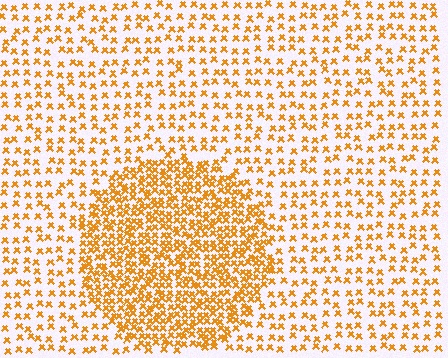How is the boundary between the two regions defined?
The boundary is defined by a change in element density (approximately 2.3x ratio). All elements are the same color, size, and shape.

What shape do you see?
I see a circle.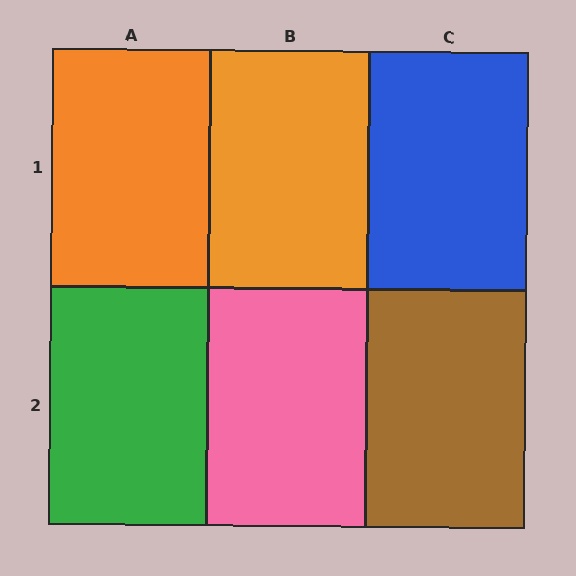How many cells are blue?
1 cell is blue.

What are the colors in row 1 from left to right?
Orange, orange, blue.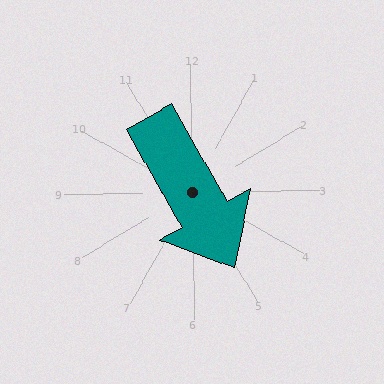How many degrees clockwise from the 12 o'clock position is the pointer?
Approximately 151 degrees.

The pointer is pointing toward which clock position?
Roughly 5 o'clock.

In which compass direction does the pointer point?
Southeast.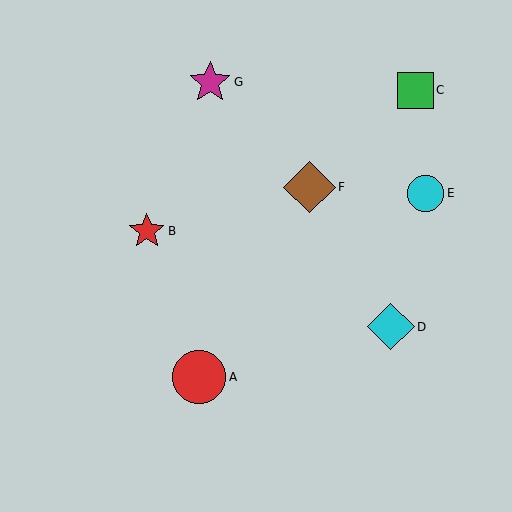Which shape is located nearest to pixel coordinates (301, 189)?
The brown diamond (labeled F) at (309, 187) is nearest to that location.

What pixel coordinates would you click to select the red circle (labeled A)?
Click at (199, 377) to select the red circle A.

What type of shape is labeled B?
Shape B is a red star.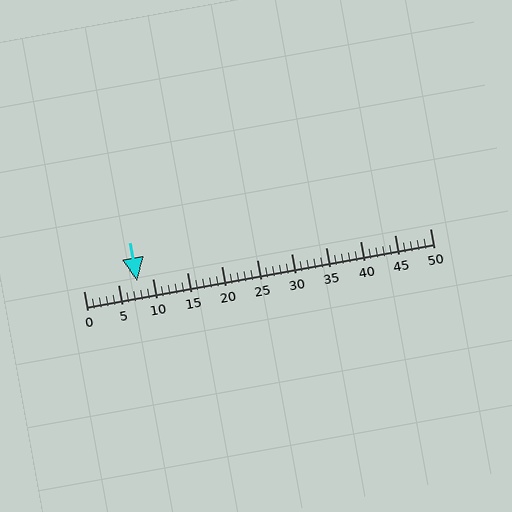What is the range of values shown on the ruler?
The ruler shows values from 0 to 50.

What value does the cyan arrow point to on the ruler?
The cyan arrow points to approximately 8.